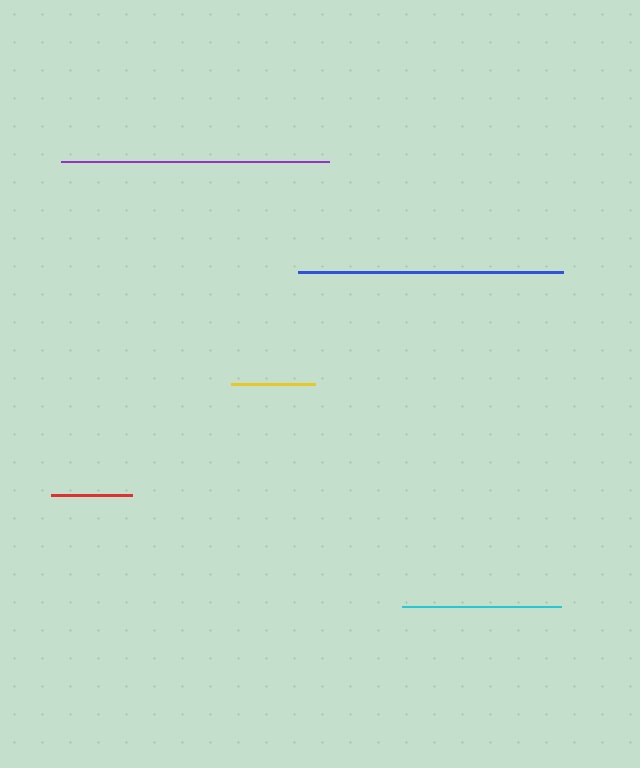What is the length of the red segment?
The red segment is approximately 81 pixels long.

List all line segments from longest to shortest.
From longest to shortest: purple, blue, cyan, yellow, red.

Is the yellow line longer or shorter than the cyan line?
The cyan line is longer than the yellow line.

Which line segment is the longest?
The purple line is the longest at approximately 268 pixels.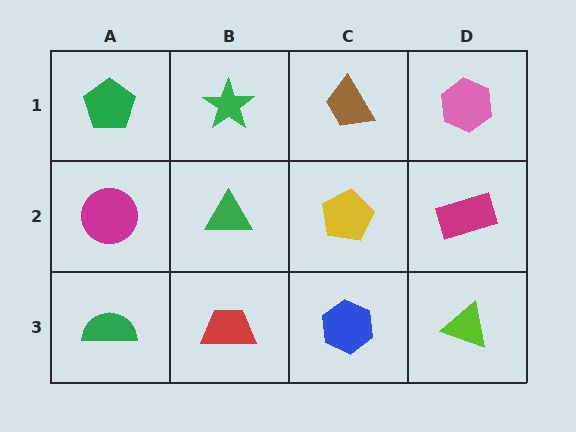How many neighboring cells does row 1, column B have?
3.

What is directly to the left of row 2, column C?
A green triangle.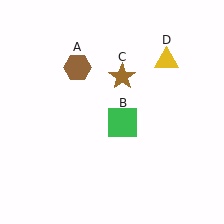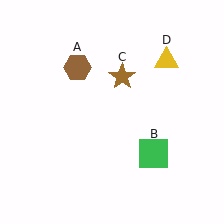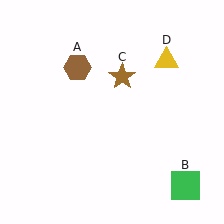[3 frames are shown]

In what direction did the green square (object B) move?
The green square (object B) moved down and to the right.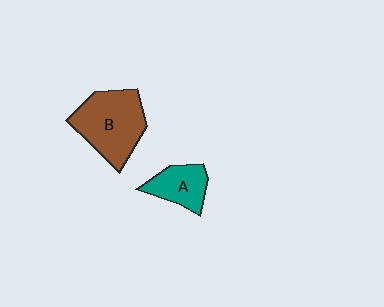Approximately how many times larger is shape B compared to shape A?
Approximately 1.9 times.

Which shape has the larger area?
Shape B (brown).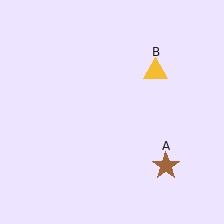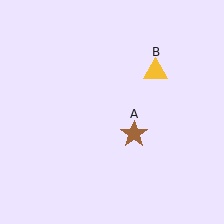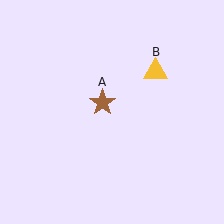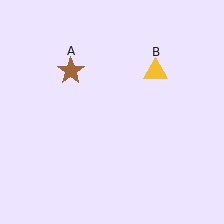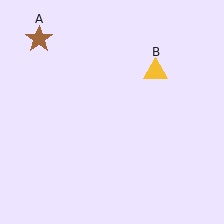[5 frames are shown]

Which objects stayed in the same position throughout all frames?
Yellow triangle (object B) remained stationary.